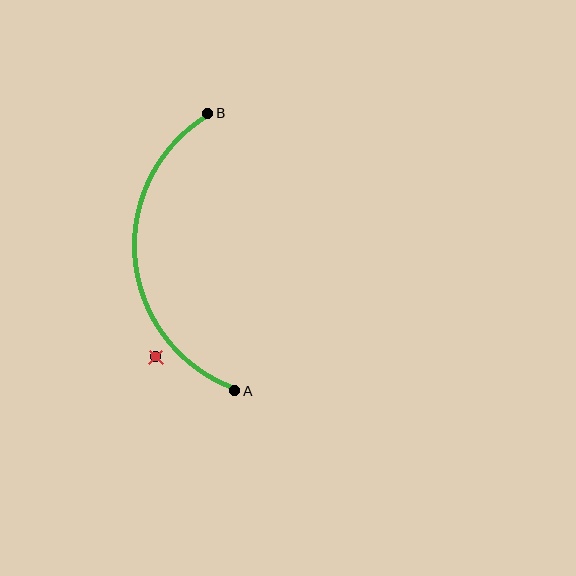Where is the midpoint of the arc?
The arc midpoint is the point on the curve farthest from the straight line joining A and B. It sits to the left of that line.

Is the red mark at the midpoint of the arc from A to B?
No — the red mark does not lie on the arc at all. It sits slightly outside the curve.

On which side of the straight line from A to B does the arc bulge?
The arc bulges to the left of the straight line connecting A and B.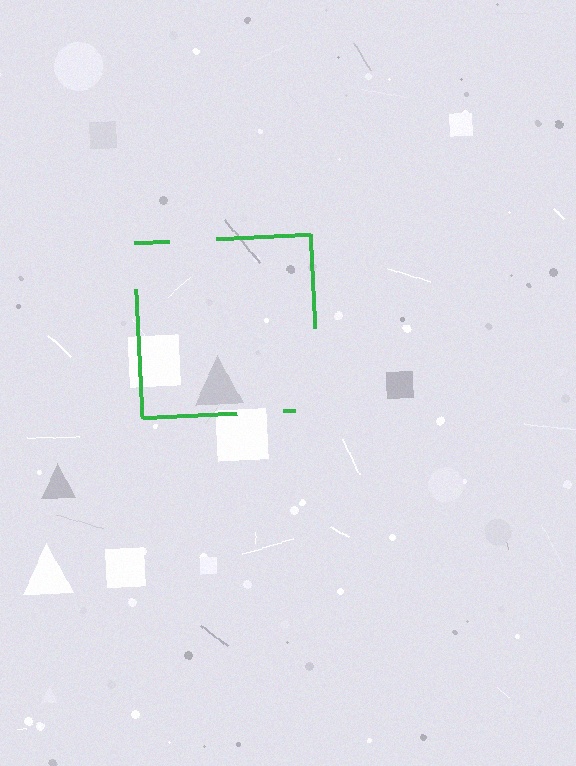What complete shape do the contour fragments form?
The contour fragments form a square.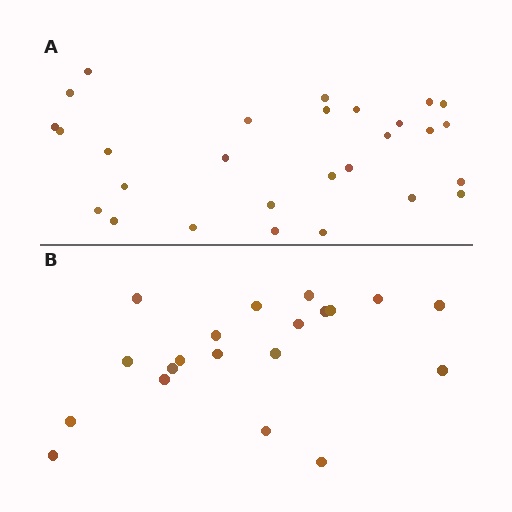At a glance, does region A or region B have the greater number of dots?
Region A (the top region) has more dots.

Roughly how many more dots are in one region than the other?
Region A has roughly 8 or so more dots than region B.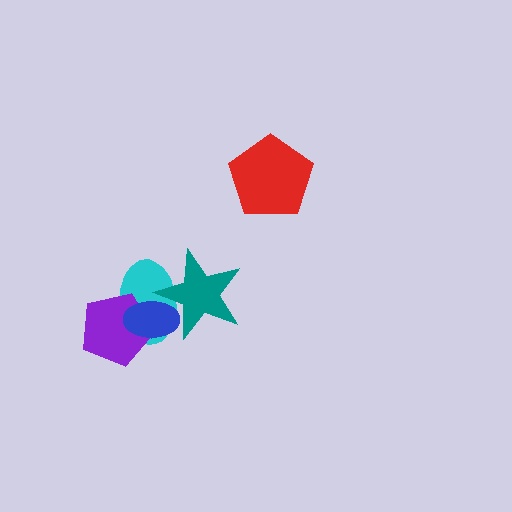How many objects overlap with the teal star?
2 objects overlap with the teal star.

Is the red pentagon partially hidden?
No, no other shape covers it.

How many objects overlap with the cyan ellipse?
3 objects overlap with the cyan ellipse.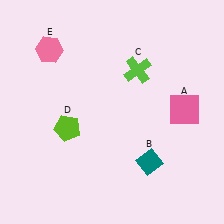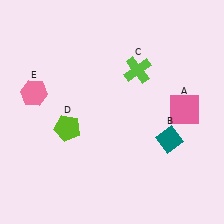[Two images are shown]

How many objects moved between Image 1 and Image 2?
2 objects moved between the two images.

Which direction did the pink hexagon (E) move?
The pink hexagon (E) moved down.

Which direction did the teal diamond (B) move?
The teal diamond (B) moved up.